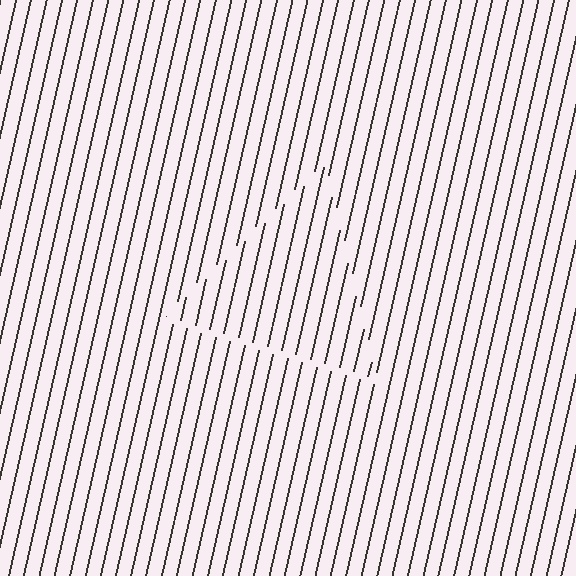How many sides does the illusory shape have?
3 sides — the line-ends trace a triangle.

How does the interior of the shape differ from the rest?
The interior of the shape contains the same grating, shifted by half a period — the contour is defined by the phase discontinuity where line-ends from the inner and outer gratings abut.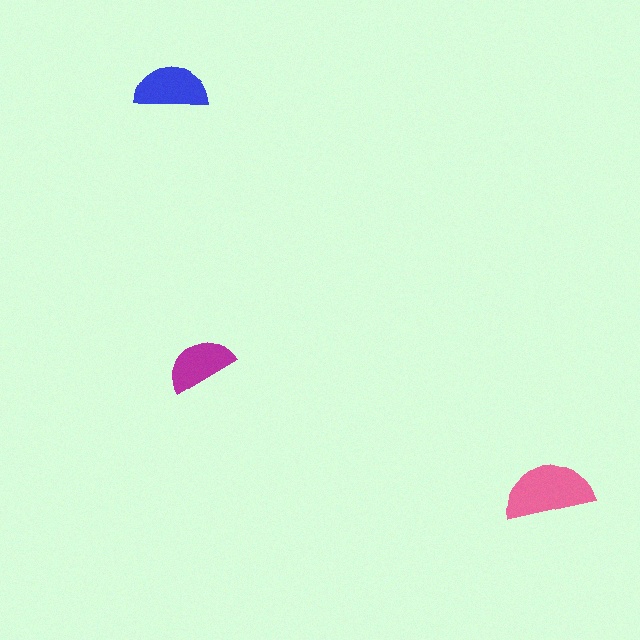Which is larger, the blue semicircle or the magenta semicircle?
The blue one.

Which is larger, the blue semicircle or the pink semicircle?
The pink one.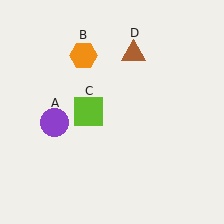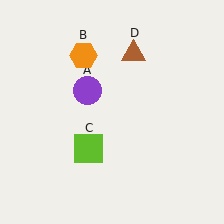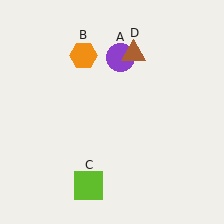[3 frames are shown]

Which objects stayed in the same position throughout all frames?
Orange hexagon (object B) and brown triangle (object D) remained stationary.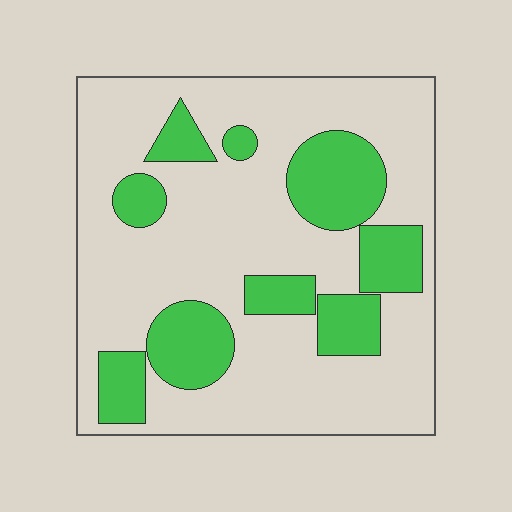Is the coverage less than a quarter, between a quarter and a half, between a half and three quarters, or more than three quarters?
Between a quarter and a half.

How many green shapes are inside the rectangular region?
9.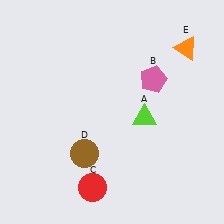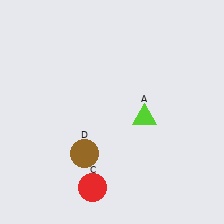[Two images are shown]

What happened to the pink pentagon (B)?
The pink pentagon (B) was removed in Image 2. It was in the top-right area of Image 1.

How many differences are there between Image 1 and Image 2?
There are 2 differences between the two images.